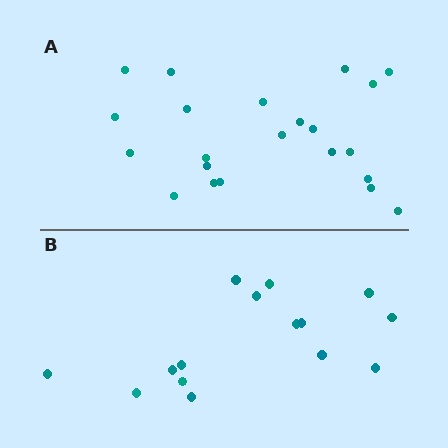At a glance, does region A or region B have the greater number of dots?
Region A (the top region) has more dots.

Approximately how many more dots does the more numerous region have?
Region A has roughly 8 or so more dots than region B.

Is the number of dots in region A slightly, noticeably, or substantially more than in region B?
Region A has substantially more. The ratio is roughly 1.5 to 1.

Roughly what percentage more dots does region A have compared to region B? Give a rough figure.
About 45% more.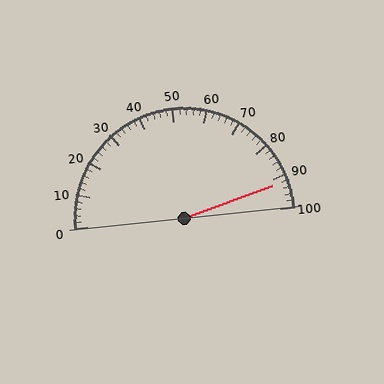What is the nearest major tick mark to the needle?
The nearest major tick mark is 90.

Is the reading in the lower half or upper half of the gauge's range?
The reading is in the upper half of the range (0 to 100).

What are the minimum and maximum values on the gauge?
The gauge ranges from 0 to 100.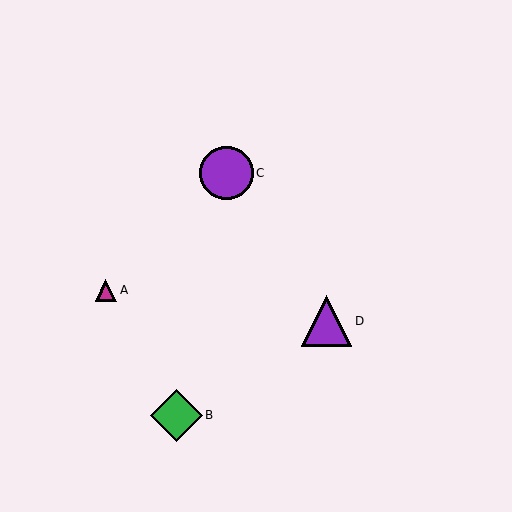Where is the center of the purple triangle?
The center of the purple triangle is at (327, 321).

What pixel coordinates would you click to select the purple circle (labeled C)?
Click at (227, 173) to select the purple circle C.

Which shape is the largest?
The purple circle (labeled C) is the largest.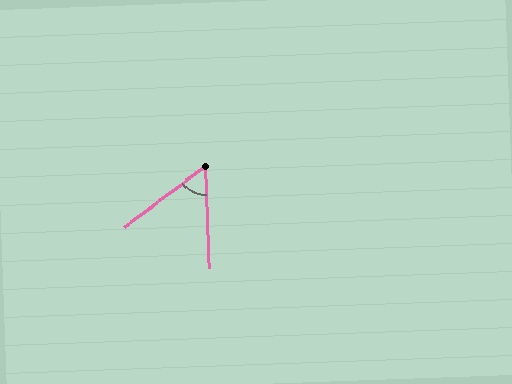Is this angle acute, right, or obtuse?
It is acute.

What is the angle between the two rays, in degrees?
Approximately 55 degrees.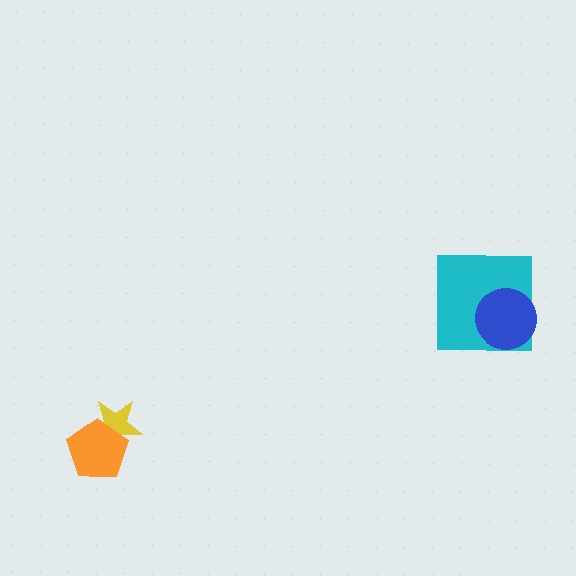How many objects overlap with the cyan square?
1 object overlaps with the cyan square.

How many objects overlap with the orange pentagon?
1 object overlaps with the orange pentagon.